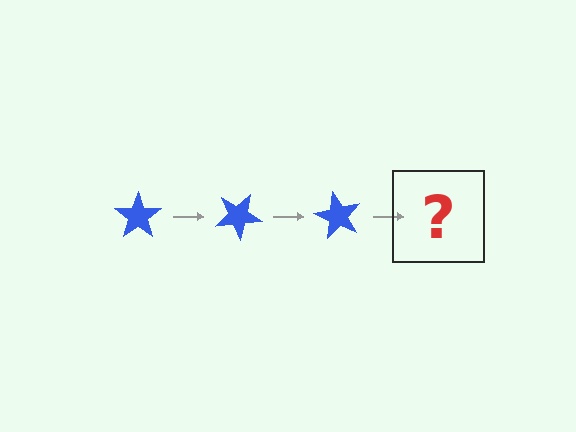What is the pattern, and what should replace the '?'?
The pattern is that the star rotates 30 degrees each step. The '?' should be a blue star rotated 90 degrees.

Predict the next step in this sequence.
The next step is a blue star rotated 90 degrees.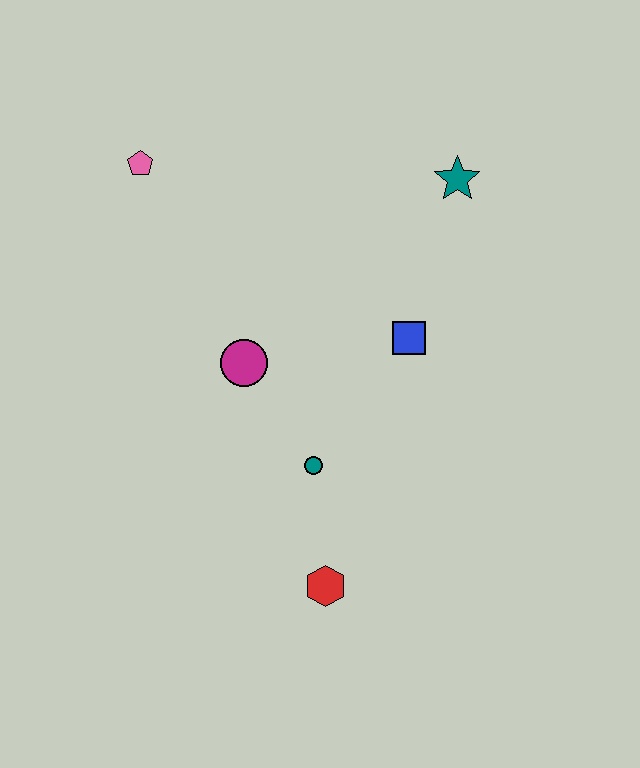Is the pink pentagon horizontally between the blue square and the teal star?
No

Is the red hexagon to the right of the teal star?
No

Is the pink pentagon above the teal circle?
Yes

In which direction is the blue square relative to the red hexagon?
The blue square is above the red hexagon.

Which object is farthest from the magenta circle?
The teal star is farthest from the magenta circle.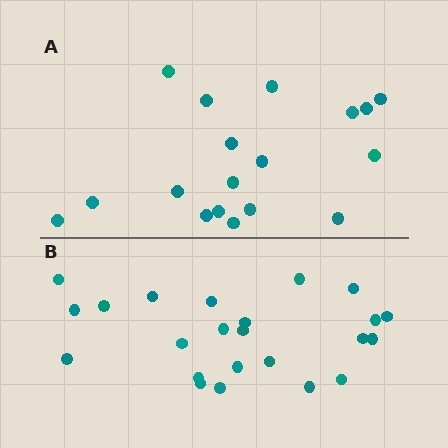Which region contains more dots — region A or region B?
Region B (the bottom region) has more dots.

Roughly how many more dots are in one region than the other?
Region B has about 5 more dots than region A.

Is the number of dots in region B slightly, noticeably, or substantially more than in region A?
Region B has noticeably more, but not dramatically so. The ratio is roughly 1.3 to 1.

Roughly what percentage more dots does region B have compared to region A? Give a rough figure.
About 30% more.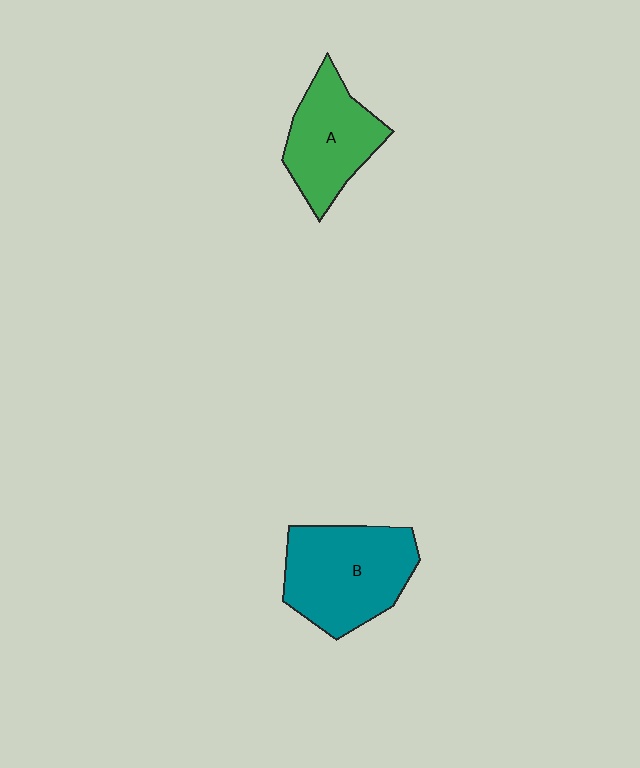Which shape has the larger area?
Shape B (teal).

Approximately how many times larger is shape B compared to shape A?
Approximately 1.3 times.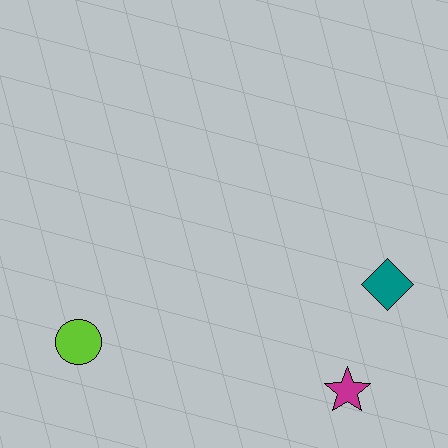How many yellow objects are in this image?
There are no yellow objects.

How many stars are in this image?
There is 1 star.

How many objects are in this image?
There are 3 objects.